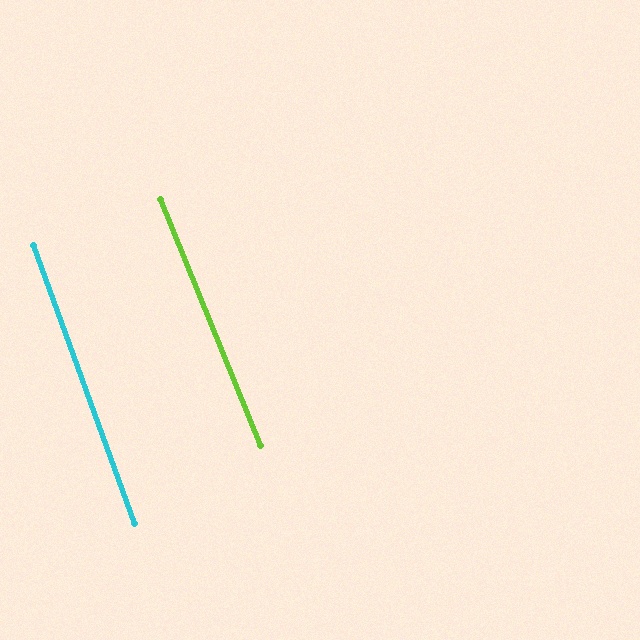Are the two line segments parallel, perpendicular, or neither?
Parallel — their directions differ by only 2.0°.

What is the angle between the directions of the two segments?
Approximately 2 degrees.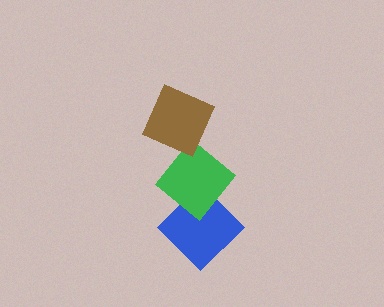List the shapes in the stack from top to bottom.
From top to bottom: the brown diamond, the green diamond, the blue diamond.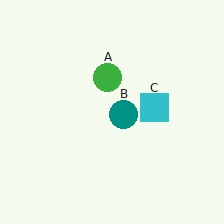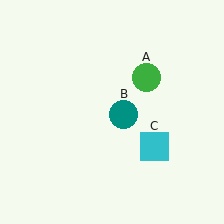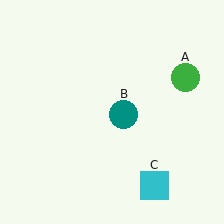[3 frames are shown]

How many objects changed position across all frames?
2 objects changed position: green circle (object A), cyan square (object C).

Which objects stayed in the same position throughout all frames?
Teal circle (object B) remained stationary.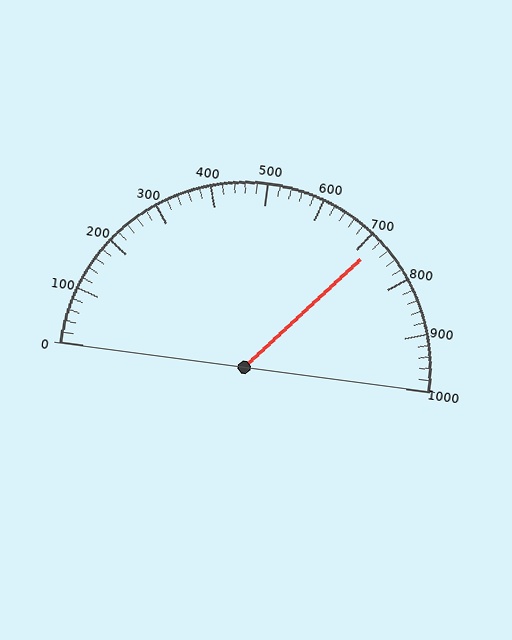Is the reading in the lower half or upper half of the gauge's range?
The reading is in the upper half of the range (0 to 1000).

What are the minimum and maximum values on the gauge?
The gauge ranges from 0 to 1000.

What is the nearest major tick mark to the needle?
The nearest major tick mark is 700.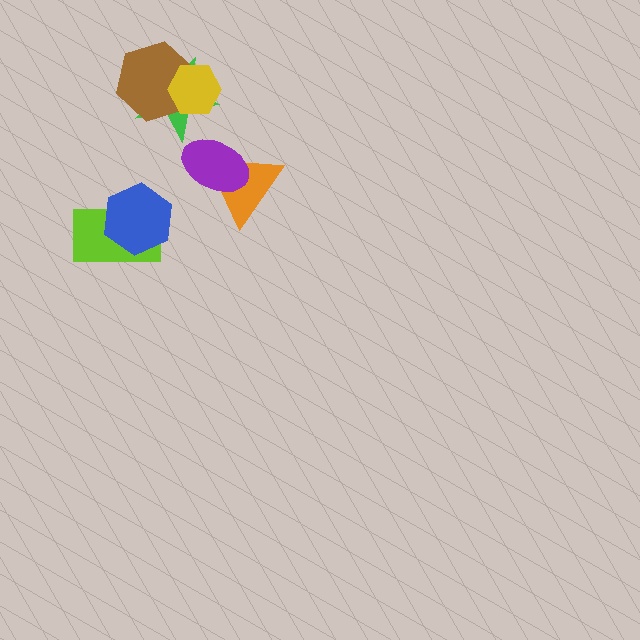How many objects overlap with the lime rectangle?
1 object overlaps with the lime rectangle.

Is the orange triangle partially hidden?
Yes, it is partially covered by another shape.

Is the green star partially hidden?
Yes, it is partially covered by another shape.